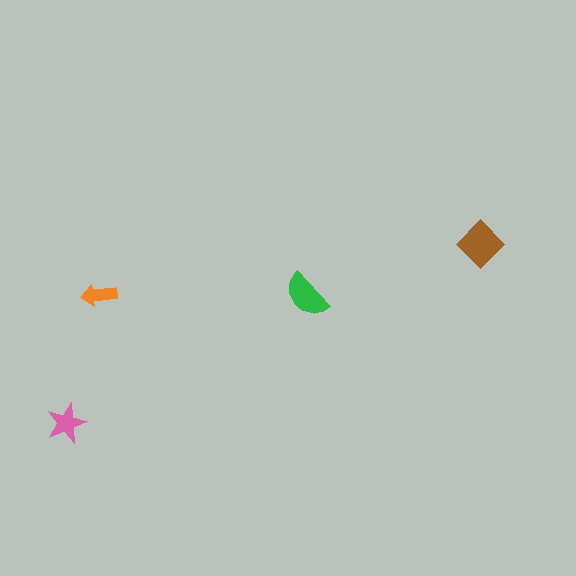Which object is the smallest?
The orange arrow.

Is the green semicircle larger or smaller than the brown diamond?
Smaller.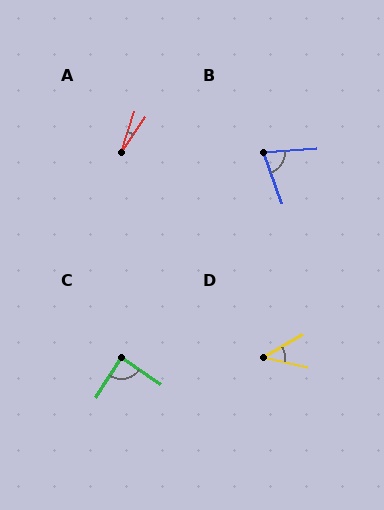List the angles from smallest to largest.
A (17°), D (42°), B (74°), C (88°).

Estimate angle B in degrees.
Approximately 74 degrees.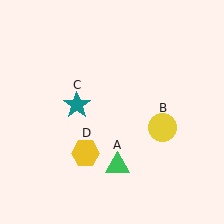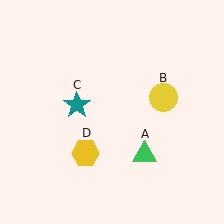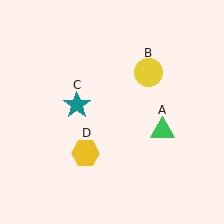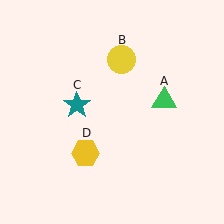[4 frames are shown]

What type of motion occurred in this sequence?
The green triangle (object A), yellow circle (object B) rotated counterclockwise around the center of the scene.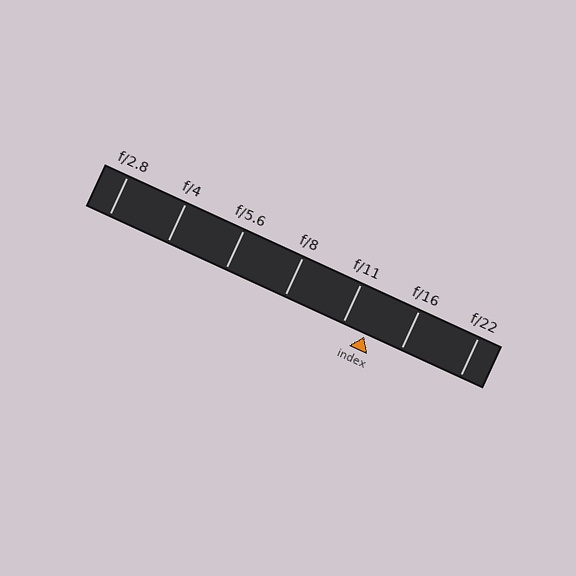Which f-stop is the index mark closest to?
The index mark is closest to f/11.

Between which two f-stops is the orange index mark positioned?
The index mark is between f/11 and f/16.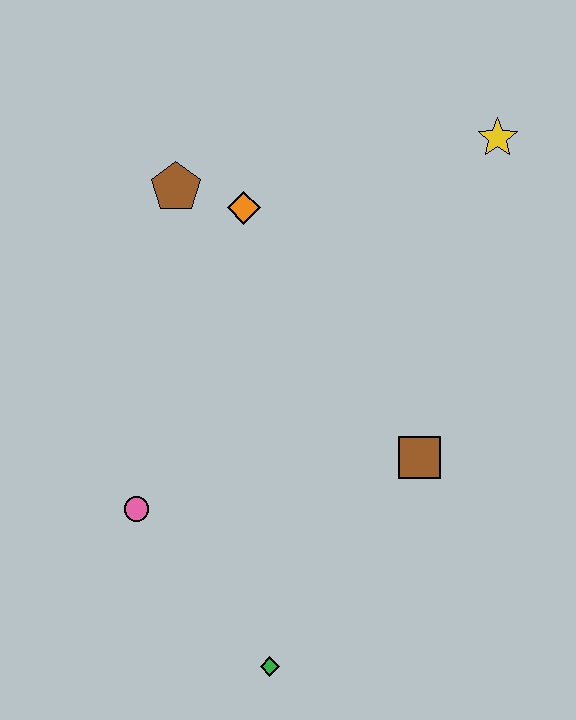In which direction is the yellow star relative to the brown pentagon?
The yellow star is to the right of the brown pentagon.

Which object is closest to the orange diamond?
The brown pentagon is closest to the orange diamond.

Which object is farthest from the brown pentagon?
The green diamond is farthest from the brown pentagon.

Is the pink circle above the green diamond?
Yes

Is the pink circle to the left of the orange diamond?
Yes